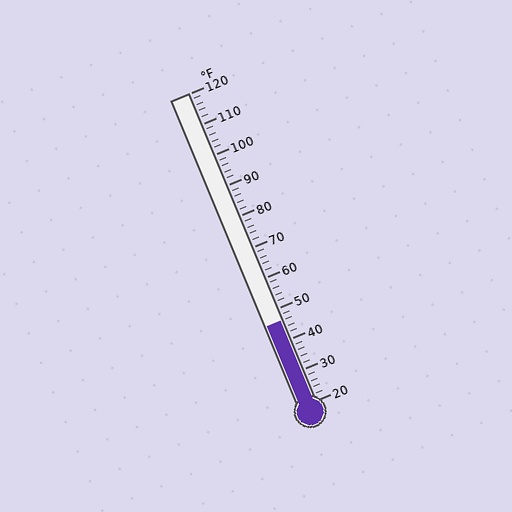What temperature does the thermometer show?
The thermometer shows approximately 46°F.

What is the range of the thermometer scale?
The thermometer scale ranges from 20°F to 120°F.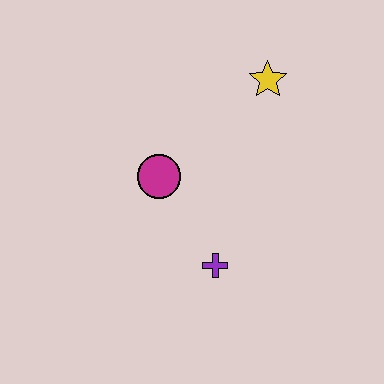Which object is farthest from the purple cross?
The yellow star is farthest from the purple cross.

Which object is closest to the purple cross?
The magenta circle is closest to the purple cross.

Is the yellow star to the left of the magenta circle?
No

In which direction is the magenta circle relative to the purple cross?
The magenta circle is above the purple cross.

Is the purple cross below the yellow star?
Yes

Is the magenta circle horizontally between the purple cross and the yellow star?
No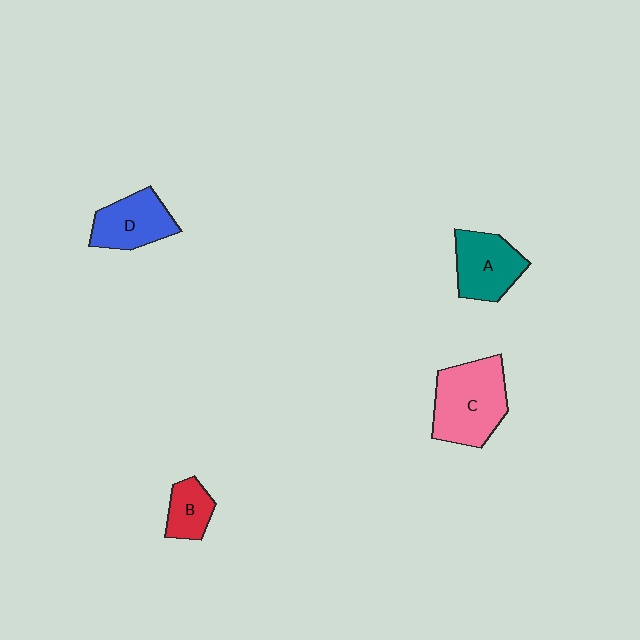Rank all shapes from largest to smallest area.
From largest to smallest: C (pink), A (teal), D (blue), B (red).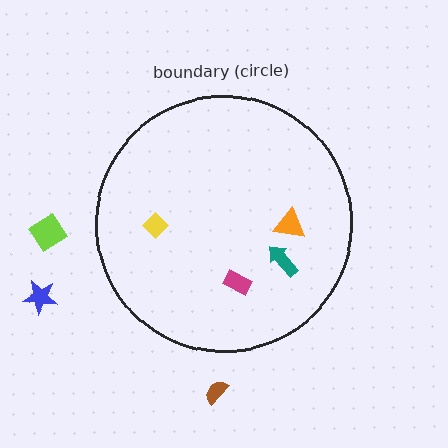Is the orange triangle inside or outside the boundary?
Inside.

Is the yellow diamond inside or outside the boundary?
Inside.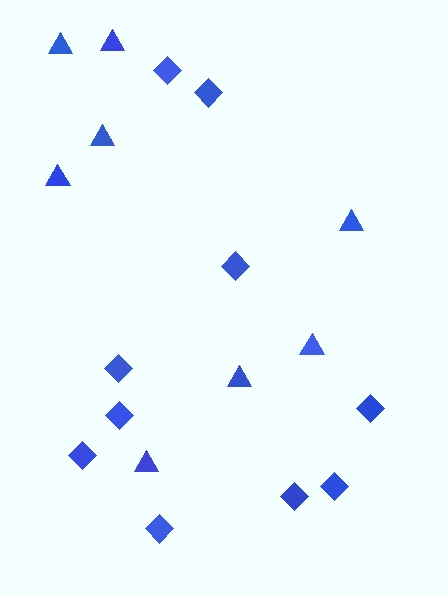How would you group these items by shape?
There are 2 groups: one group of triangles (8) and one group of diamonds (10).